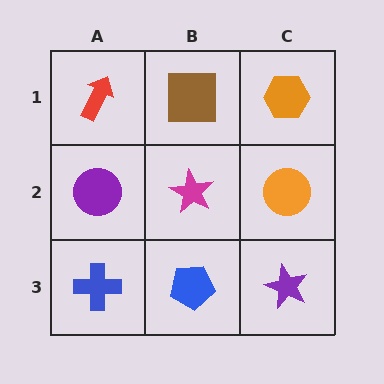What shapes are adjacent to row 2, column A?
A red arrow (row 1, column A), a blue cross (row 3, column A), a magenta star (row 2, column B).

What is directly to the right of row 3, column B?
A purple star.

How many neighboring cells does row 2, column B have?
4.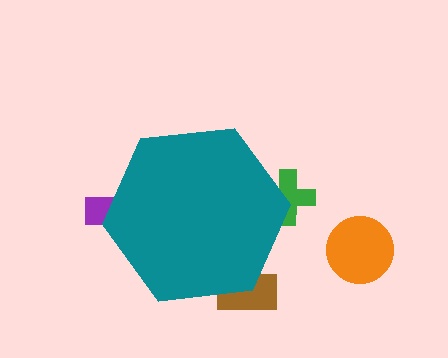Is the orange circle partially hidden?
No, the orange circle is fully visible.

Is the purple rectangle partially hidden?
Yes, the purple rectangle is partially hidden behind the teal hexagon.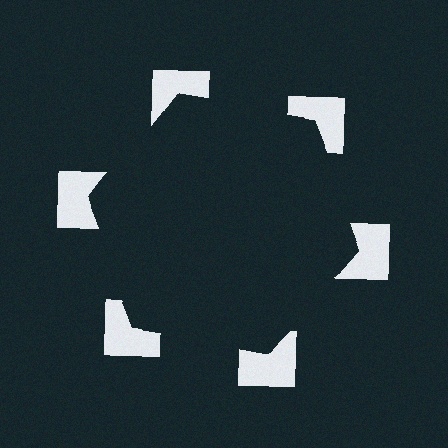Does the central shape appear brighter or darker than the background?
It typically appears slightly darker than the background, even though no actual brightness change is drawn.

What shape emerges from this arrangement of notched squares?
An illusory hexagon — its edges are inferred from the aligned wedge cuts in the notched squares, not physically drawn.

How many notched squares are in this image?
There are 6 — one at each vertex of the illusory hexagon.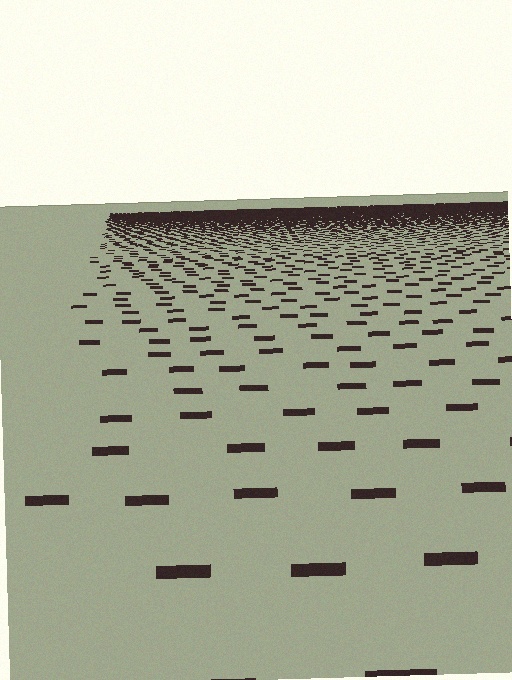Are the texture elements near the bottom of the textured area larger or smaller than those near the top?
Larger. Near the bottom, elements are closer to the viewer and appear at a bigger on-screen size.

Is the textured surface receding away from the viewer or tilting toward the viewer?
The surface is receding away from the viewer. Texture elements get smaller and denser toward the top.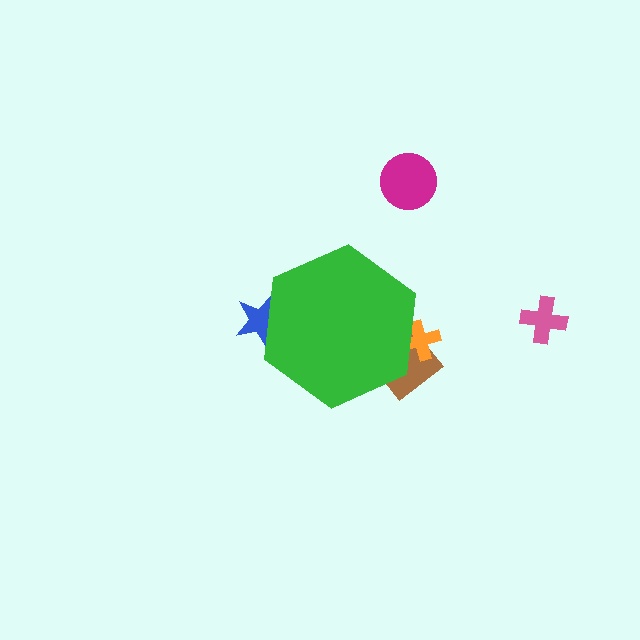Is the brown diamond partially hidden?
Yes, the brown diamond is partially hidden behind the green hexagon.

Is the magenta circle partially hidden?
No, the magenta circle is fully visible.